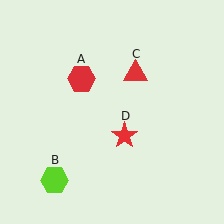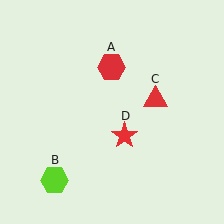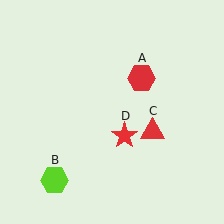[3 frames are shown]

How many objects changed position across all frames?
2 objects changed position: red hexagon (object A), red triangle (object C).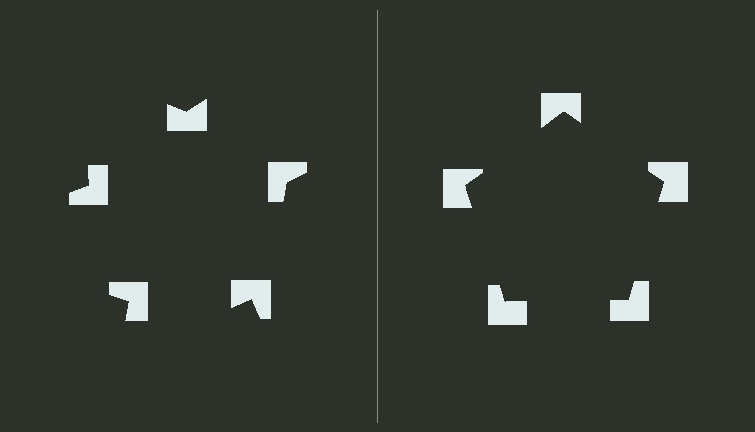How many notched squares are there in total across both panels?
10 — 5 on each side.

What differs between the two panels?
The notched squares are positioned identically on both sides; only the wedge orientations differ. On the right they align to a pentagon; on the left they are misaligned.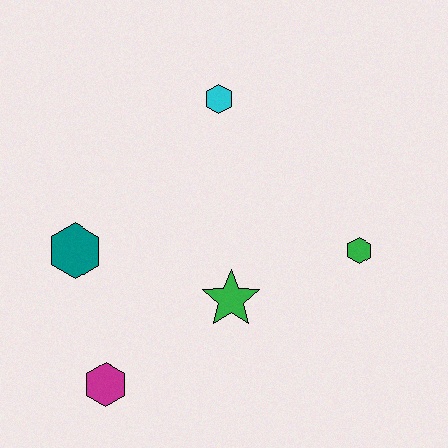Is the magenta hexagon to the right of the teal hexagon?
Yes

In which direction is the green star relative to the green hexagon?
The green star is to the left of the green hexagon.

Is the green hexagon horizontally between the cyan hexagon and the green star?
No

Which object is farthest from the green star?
The cyan hexagon is farthest from the green star.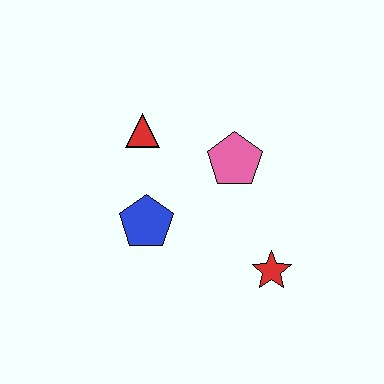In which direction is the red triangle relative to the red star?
The red triangle is above the red star.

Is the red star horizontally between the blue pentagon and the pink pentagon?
No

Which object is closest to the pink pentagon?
The red triangle is closest to the pink pentagon.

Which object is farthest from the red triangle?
The red star is farthest from the red triangle.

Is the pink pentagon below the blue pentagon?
No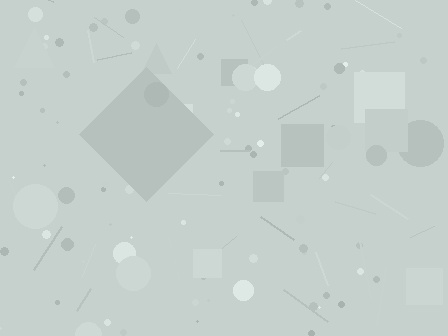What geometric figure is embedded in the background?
A diamond is embedded in the background.